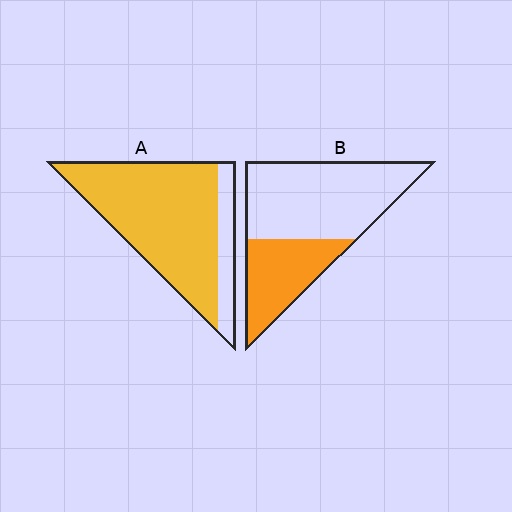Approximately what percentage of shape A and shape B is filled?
A is approximately 80% and B is approximately 35%.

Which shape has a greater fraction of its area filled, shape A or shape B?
Shape A.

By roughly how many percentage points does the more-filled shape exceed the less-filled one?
By roughly 45 percentage points (A over B).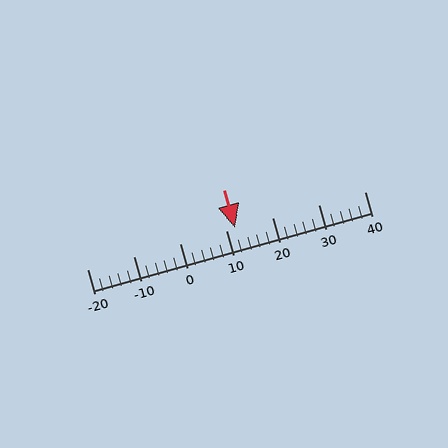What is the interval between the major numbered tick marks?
The major tick marks are spaced 10 units apart.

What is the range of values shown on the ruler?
The ruler shows values from -20 to 40.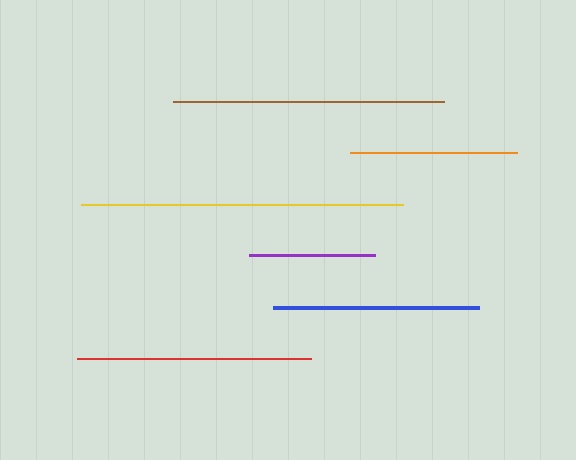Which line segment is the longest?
The yellow line is the longest at approximately 321 pixels.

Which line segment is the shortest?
The purple line is the shortest at approximately 126 pixels.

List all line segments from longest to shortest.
From longest to shortest: yellow, brown, red, blue, orange, purple.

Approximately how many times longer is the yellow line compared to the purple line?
The yellow line is approximately 2.6 times the length of the purple line.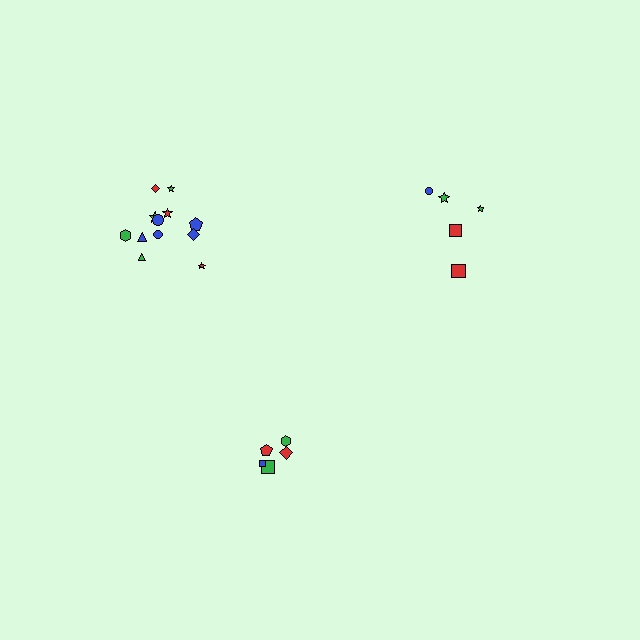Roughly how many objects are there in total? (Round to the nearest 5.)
Roughly 20 objects in total.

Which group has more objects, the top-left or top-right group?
The top-left group.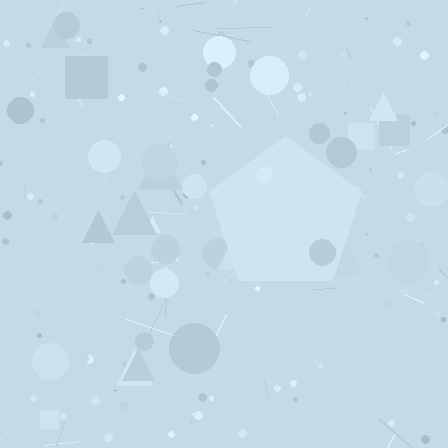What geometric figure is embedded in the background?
A pentagon is embedded in the background.